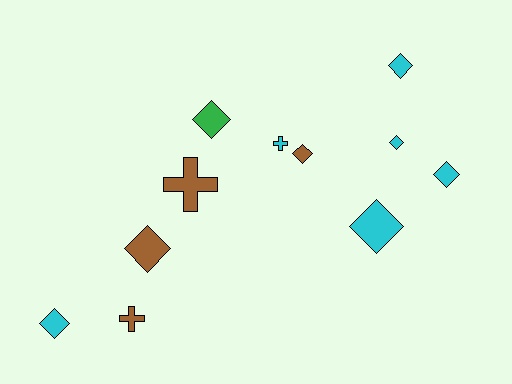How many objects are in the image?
There are 11 objects.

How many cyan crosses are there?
There is 1 cyan cross.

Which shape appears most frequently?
Diamond, with 8 objects.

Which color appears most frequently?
Cyan, with 6 objects.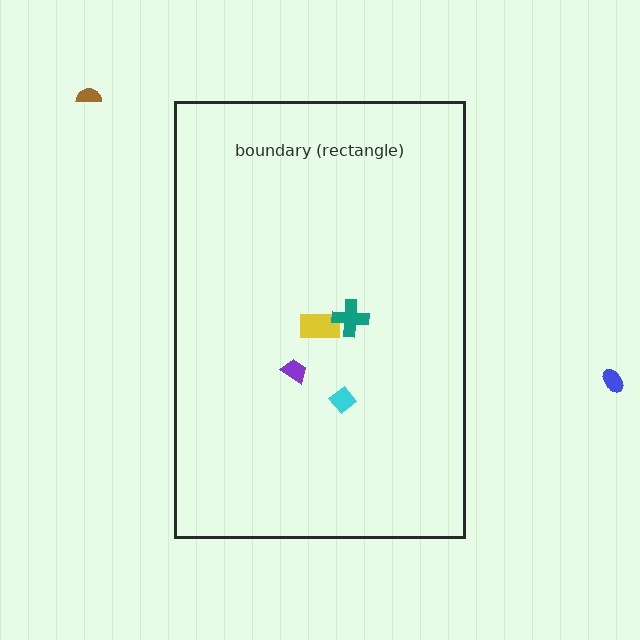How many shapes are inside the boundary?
4 inside, 2 outside.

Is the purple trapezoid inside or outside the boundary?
Inside.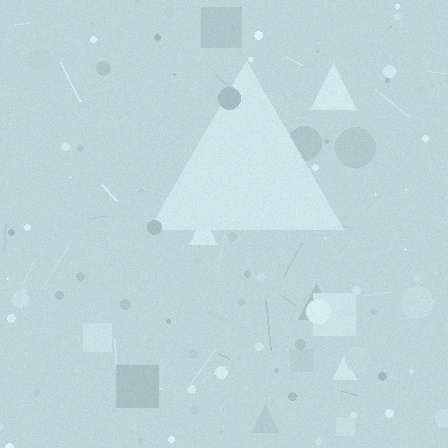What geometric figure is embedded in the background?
A triangle is embedded in the background.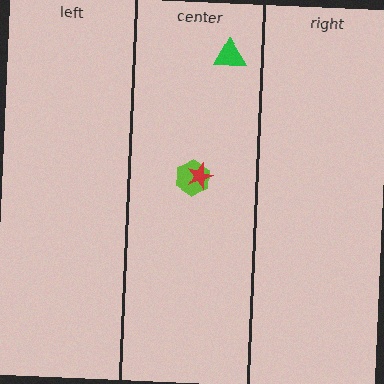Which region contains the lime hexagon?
The center region.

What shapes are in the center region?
The lime hexagon, the red star, the green triangle.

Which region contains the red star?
The center region.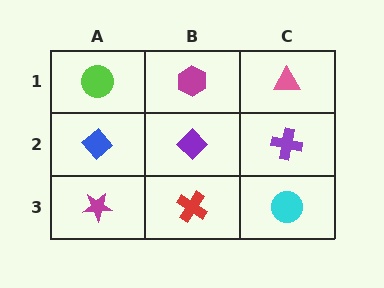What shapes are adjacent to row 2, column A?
A lime circle (row 1, column A), a magenta star (row 3, column A), a purple diamond (row 2, column B).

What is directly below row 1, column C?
A purple cross.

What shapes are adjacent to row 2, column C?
A pink triangle (row 1, column C), a cyan circle (row 3, column C), a purple diamond (row 2, column B).